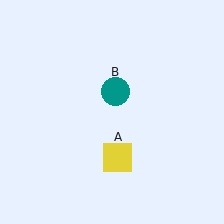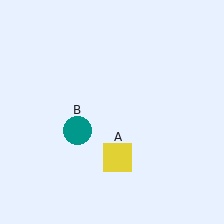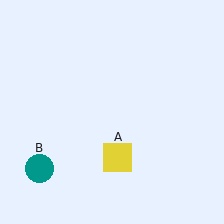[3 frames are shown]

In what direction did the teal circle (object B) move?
The teal circle (object B) moved down and to the left.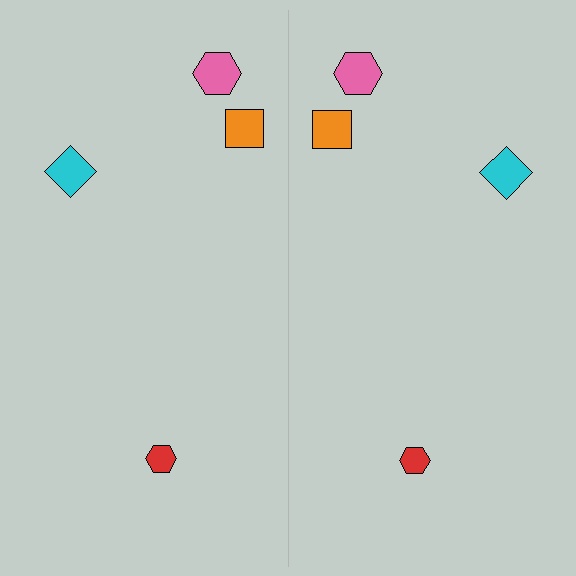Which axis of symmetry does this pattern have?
The pattern has a vertical axis of symmetry running through the center of the image.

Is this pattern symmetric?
Yes, this pattern has bilateral (reflection) symmetry.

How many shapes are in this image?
There are 8 shapes in this image.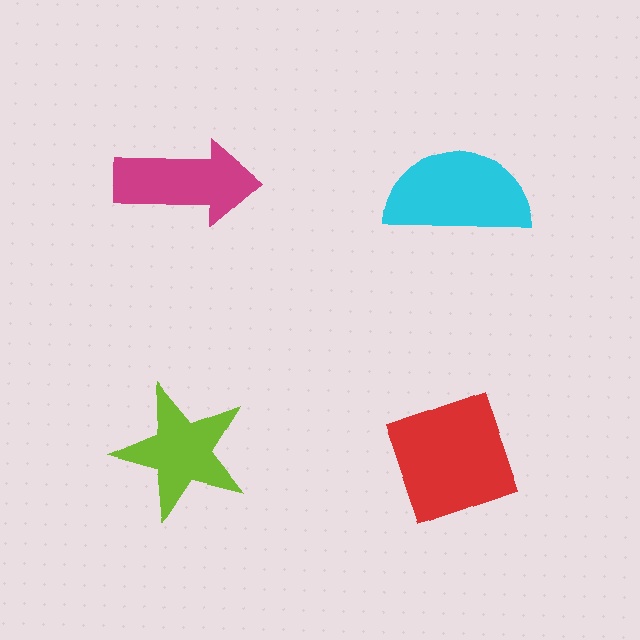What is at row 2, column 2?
A red diamond.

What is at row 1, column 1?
A magenta arrow.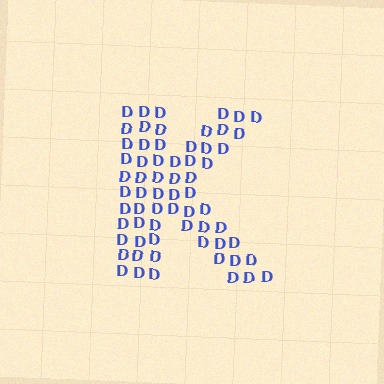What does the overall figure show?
The overall figure shows the letter K.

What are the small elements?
The small elements are letter D's.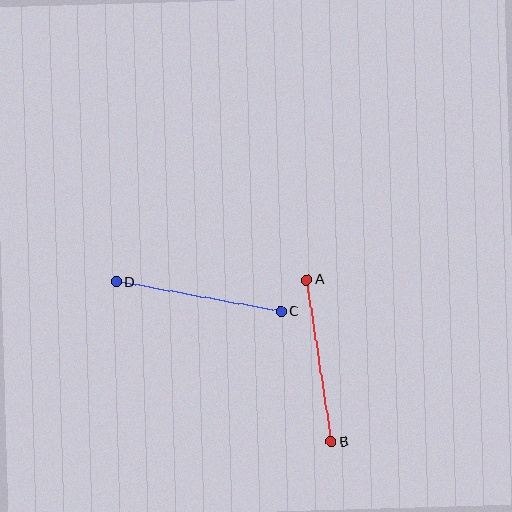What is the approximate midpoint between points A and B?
The midpoint is at approximately (319, 361) pixels.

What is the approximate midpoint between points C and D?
The midpoint is at approximately (198, 297) pixels.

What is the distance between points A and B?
The distance is approximately 164 pixels.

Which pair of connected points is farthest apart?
Points C and D are farthest apart.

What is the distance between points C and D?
The distance is approximately 168 pixels.